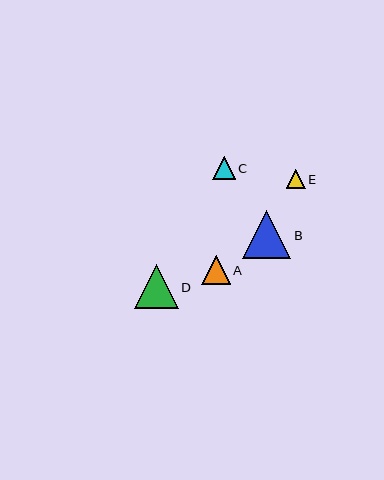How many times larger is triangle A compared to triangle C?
Triangle A is approximately 1.3 times the size of triangle C.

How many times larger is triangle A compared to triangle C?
Triangle A is approximately 1.3 times the size of triangle C.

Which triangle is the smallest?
Triangle E is the smallest with a size of approximately 19 pixels.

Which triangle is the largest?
Triangle B is the largest with a size of approximately 48 pixels.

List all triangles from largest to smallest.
From largest to smallest: B, D, A, C, E.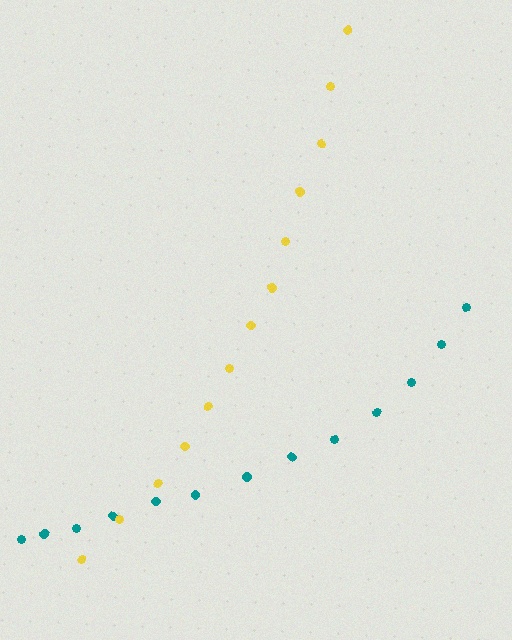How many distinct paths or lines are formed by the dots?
There are 2 distinct paths.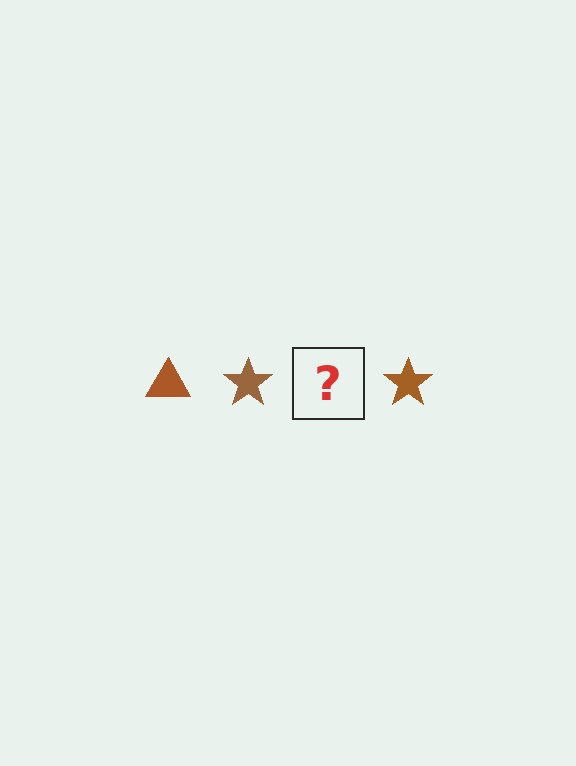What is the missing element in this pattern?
The missing element is a brown triangle.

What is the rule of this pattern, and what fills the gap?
The rule is that the pattern cycles through triangle, star shapes in brown. The gap should be filled with a brown triangle.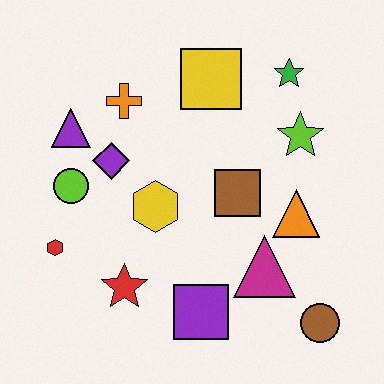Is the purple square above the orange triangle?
No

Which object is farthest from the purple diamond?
The brown circle is farthest from the purple diamond.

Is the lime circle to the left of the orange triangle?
Yes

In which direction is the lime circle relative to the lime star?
The lime circle is to the left of the lime star.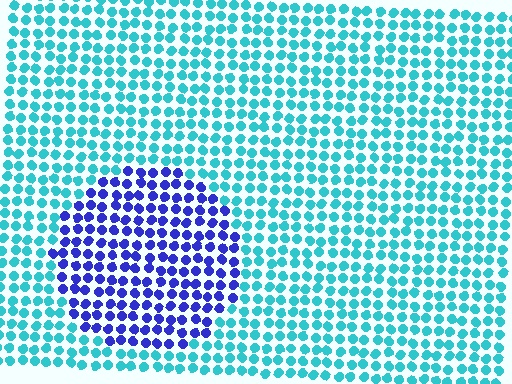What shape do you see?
I see a circle.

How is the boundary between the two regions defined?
The boundary is defined purely by a slight shift in hue (about 58 degrees). Spacing, size, and orientation are identical on both sides.